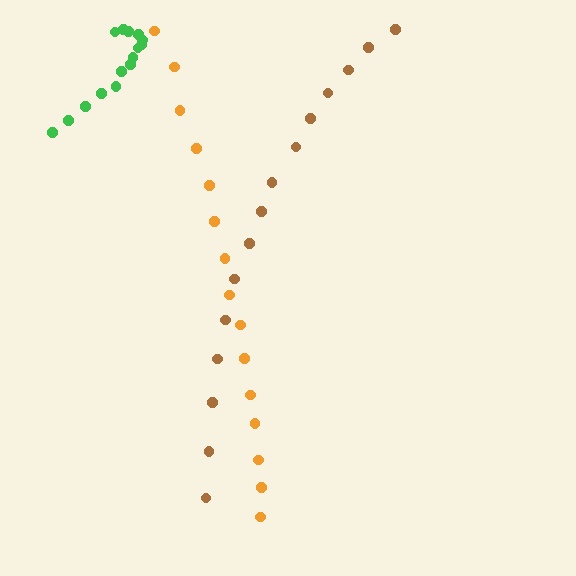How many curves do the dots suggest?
There are 3 distinct paths.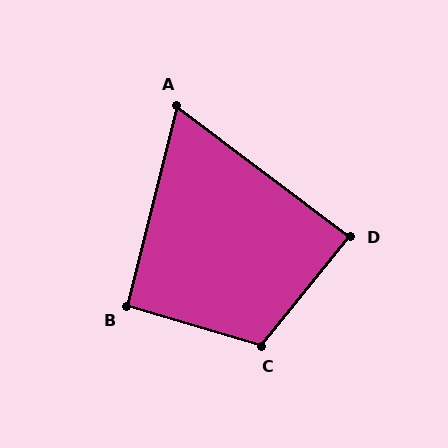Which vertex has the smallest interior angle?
A, at approximately 67 degrees.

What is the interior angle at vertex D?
Approximately 88 degrees (approximately right).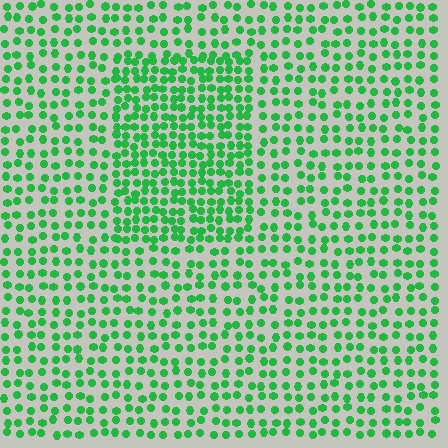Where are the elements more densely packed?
The elements are more densely packed inside the rectangle boundary.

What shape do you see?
I see a rectangle.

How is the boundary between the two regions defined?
The boundary is defined by a change in element density (approximately 1.7x ratio). All elements are the same color, size, and shape.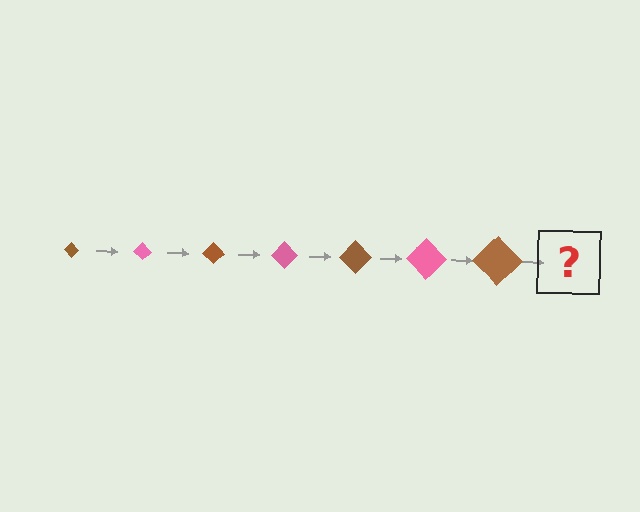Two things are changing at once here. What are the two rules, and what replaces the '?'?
The two rules are that the diamond grows larger each step and the color cycles through brown and pink. The '?' should be a pink diamond, larger than the previous one.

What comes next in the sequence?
The next element should be a pink diamond, larger than the previous one.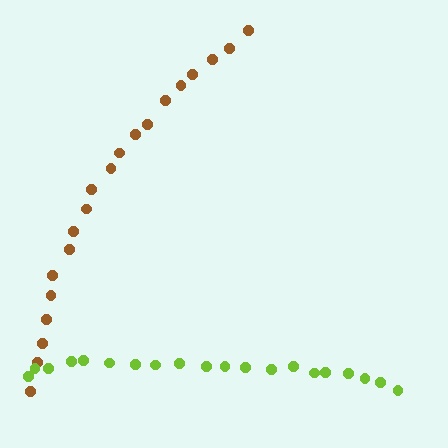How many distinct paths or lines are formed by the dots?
There are 2 distinct paths.